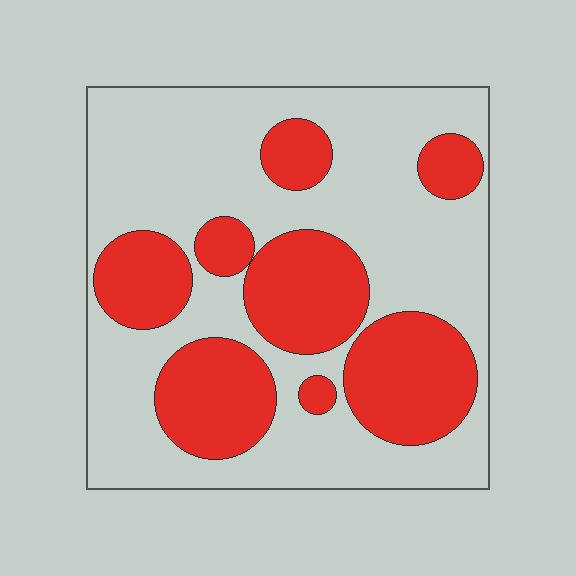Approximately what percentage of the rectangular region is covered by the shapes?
Approximately 35%.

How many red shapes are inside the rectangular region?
8.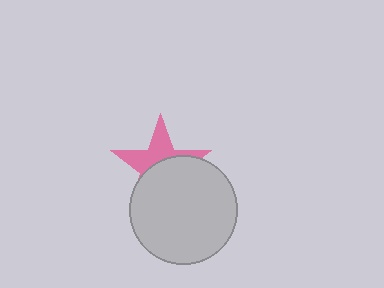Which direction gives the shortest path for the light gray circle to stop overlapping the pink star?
Moving down gives the shortest separation.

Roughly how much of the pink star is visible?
About half of it is visible (roughly 45%).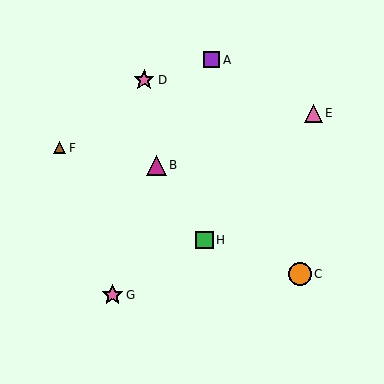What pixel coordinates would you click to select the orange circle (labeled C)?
Click at (300, 274) to select the orange circle C.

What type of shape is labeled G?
Shape G is a pink star.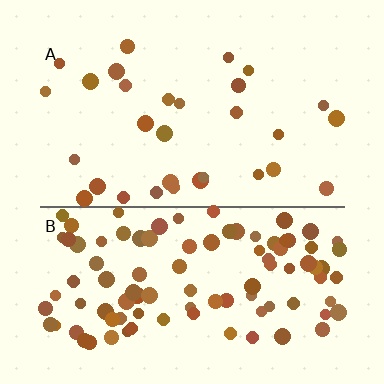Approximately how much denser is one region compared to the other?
Approximately 3.3× — region B over region A.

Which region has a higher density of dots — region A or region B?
B (the bottom).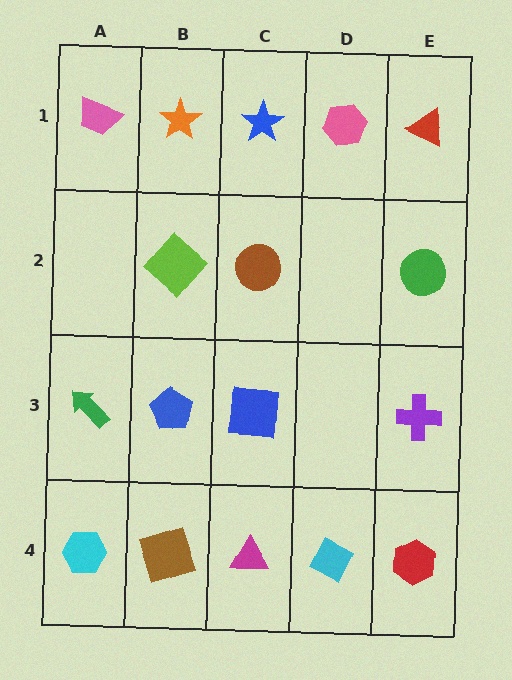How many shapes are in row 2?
3 shapes.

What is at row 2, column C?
A brown circle.